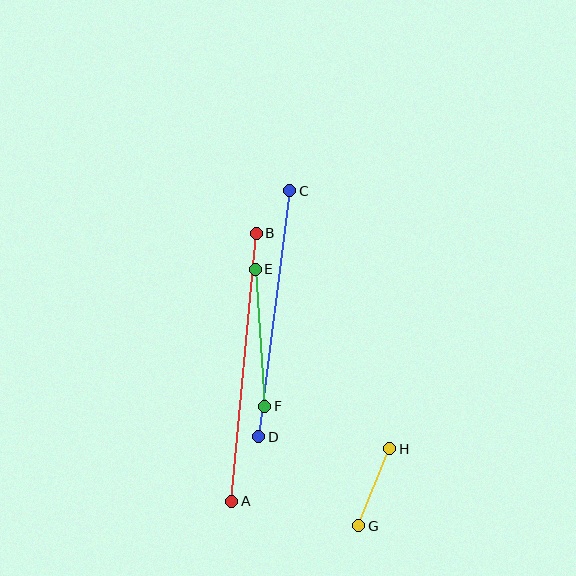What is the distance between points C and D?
The distance is approximately 248 pixels.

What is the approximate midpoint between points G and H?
The midpoint is at approximately (374, 487) pixels.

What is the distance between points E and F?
The distance is approximately 137 pixels.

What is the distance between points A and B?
The distance is approximately 269 pixels.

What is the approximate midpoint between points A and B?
The midpoint is at approximately (244, 367) pixels.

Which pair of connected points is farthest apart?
Points A and B are farthest apart.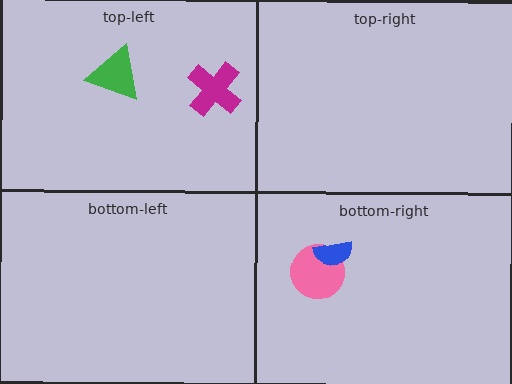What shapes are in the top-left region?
The magenta cross, the green triangle.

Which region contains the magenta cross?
The top-left region.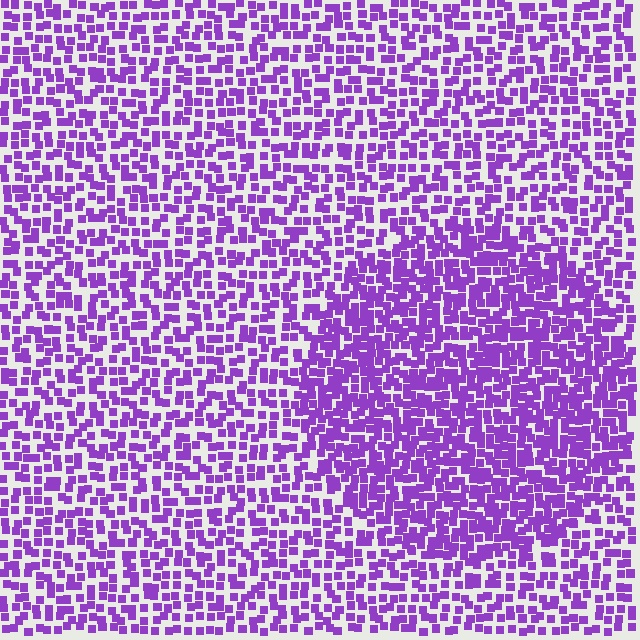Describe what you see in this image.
The image contains small purple elements arranged at two different densities. A circle-shaped region is visible where the elements are more densely packed than the surrounding area.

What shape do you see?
I see a circle.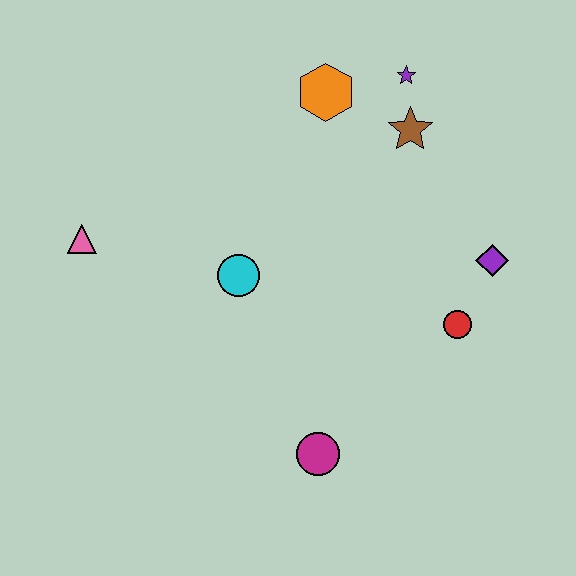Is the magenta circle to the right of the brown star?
No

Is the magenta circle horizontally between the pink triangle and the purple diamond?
Yes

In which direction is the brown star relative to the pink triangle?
The brown star is to the right of the pink triangle.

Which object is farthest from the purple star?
The magenta circle is farthest from the purple star.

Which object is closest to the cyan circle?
The pink triangle is closest to the cyan circle.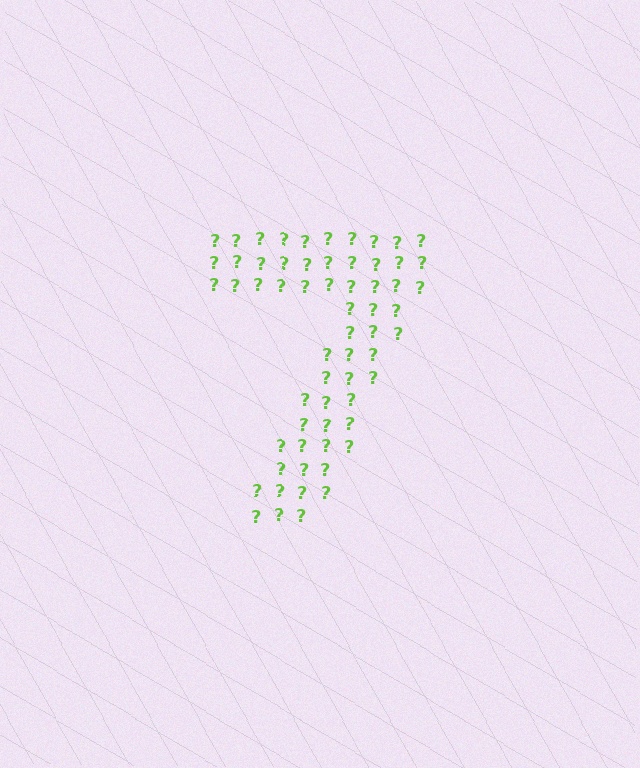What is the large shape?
The large shape is the digit 7.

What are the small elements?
The small elements are question marks.